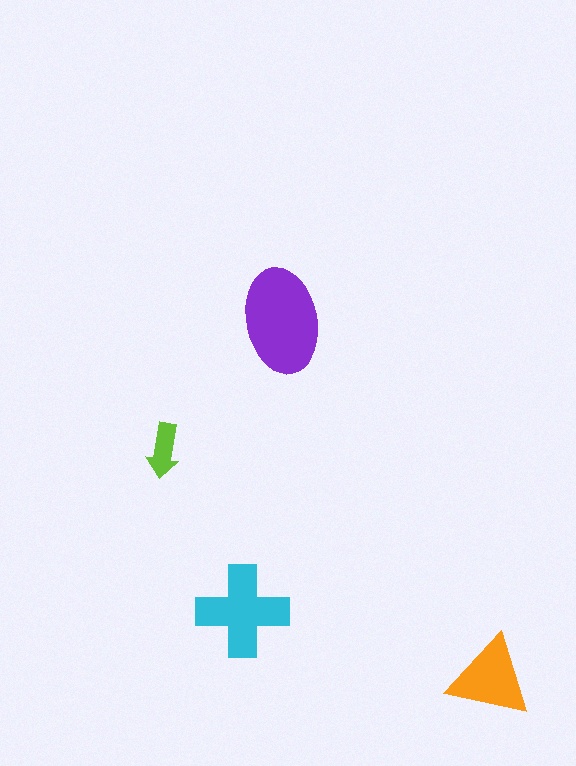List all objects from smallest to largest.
The lime arrow, the orange triangle, the cyan cross, the purple ellipse.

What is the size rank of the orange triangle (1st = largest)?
3rd.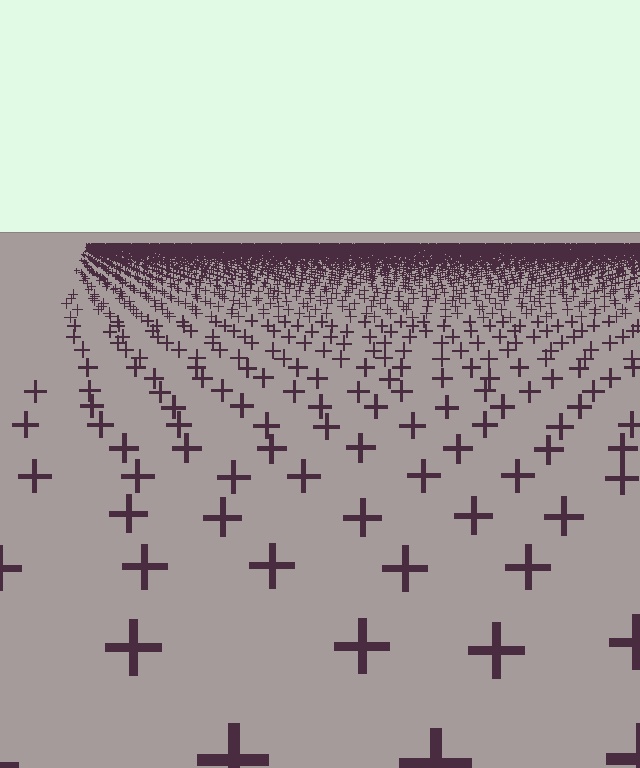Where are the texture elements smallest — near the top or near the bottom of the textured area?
Near the top.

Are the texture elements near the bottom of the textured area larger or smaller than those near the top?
Larger. Near the bottom, elements are closer to the viewer and appear at a bigger on-screen size.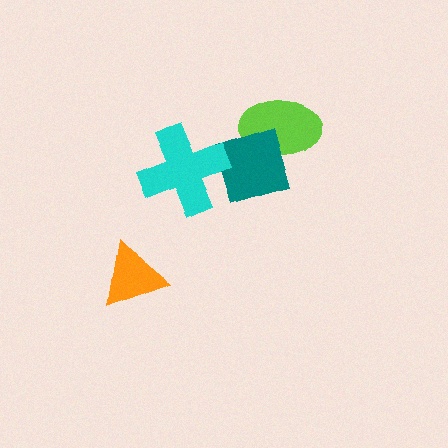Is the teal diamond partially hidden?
Yes, it is partially covered by another shape.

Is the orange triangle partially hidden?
No, no other shape covers it.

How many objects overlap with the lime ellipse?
1 object overlaps with the lime ellipse.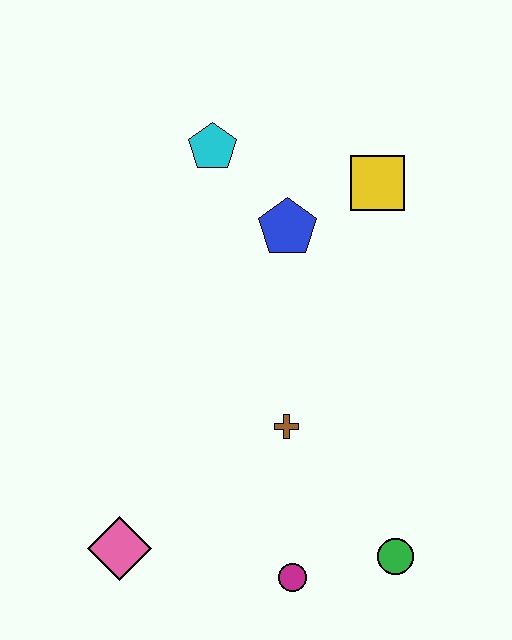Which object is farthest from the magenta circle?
The cyan pentagon is farthest from the magenta circle.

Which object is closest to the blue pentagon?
The yellow square is closest to the blue pentagon.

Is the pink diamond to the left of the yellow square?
Yes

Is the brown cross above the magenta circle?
Yes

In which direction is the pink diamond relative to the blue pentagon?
The pink diamond is below the blue pentagon.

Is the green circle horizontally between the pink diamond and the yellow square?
No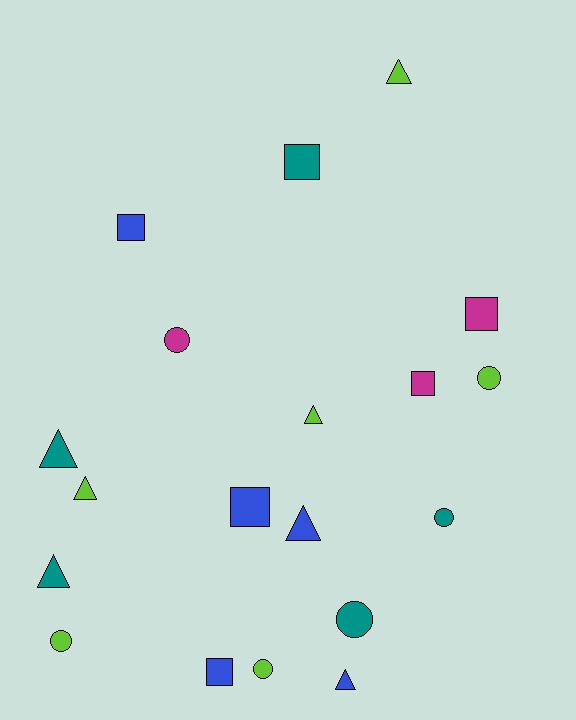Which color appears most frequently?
Lime, with 6 objects.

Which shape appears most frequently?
Triangle, with 7 objects.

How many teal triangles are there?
There are 2 teal triangles.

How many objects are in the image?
There are 19 objects.